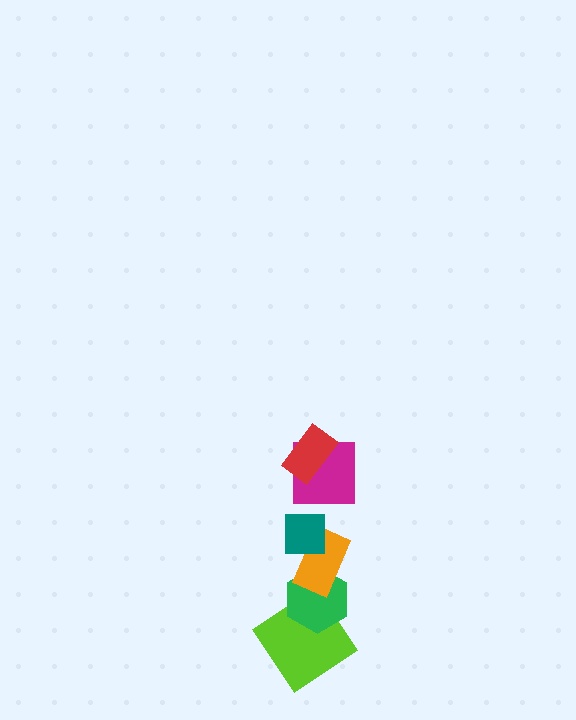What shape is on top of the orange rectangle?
The teal square is on top of the orange rectangle.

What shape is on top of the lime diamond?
The green hexagon is on top of the lime diamond.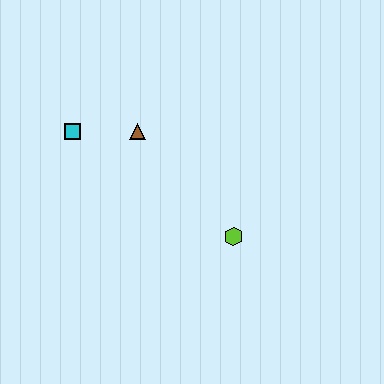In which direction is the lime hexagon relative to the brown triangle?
The lime hexagon is below the brown triangle.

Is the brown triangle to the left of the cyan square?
No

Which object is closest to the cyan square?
The brown triangle is closest to the cyan square.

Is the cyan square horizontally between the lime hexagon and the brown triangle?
No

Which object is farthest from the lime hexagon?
The cyan square is farthest from the lime hexagon.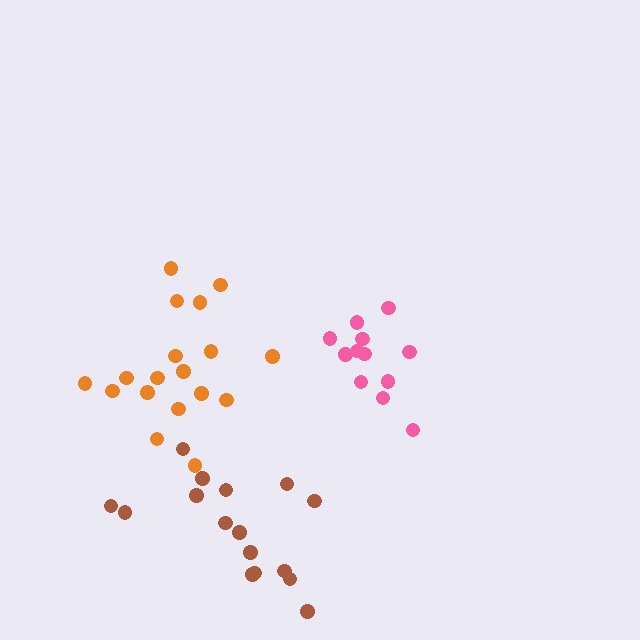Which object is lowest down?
The brown cluster is bottommost.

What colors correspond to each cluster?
The clusters are colored: pink, orange, brown.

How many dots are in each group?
Group 1: 12 dots, Group 2: 18 dots, Group 3: 16 dots (46 total).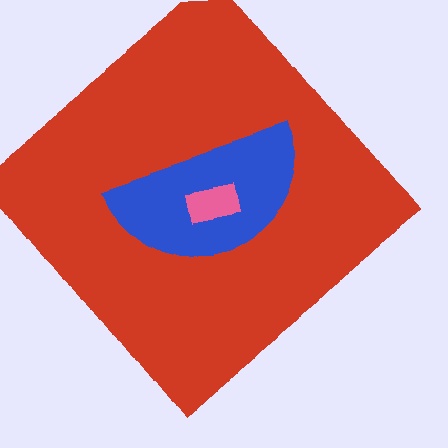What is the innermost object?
The pink rectangle.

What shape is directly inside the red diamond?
The blue semicircle.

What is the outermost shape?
The red diamond.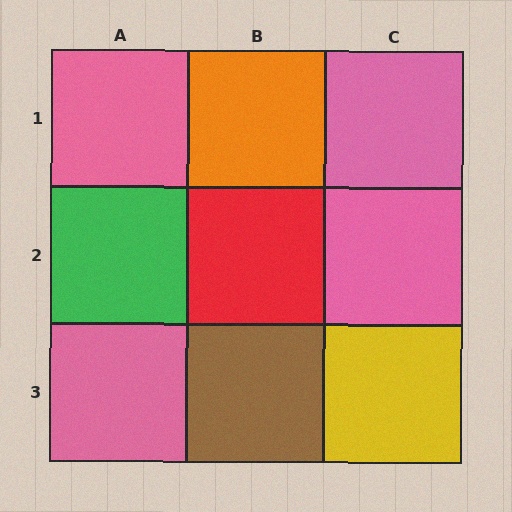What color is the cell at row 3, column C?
Yellow.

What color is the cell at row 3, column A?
Pink.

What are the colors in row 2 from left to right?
Green, red, pink.